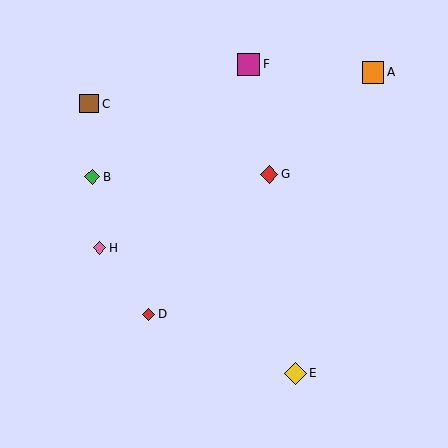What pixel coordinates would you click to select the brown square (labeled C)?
Click at (89, 104) to select the brown square C.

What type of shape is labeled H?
Shape H is a pink diamond.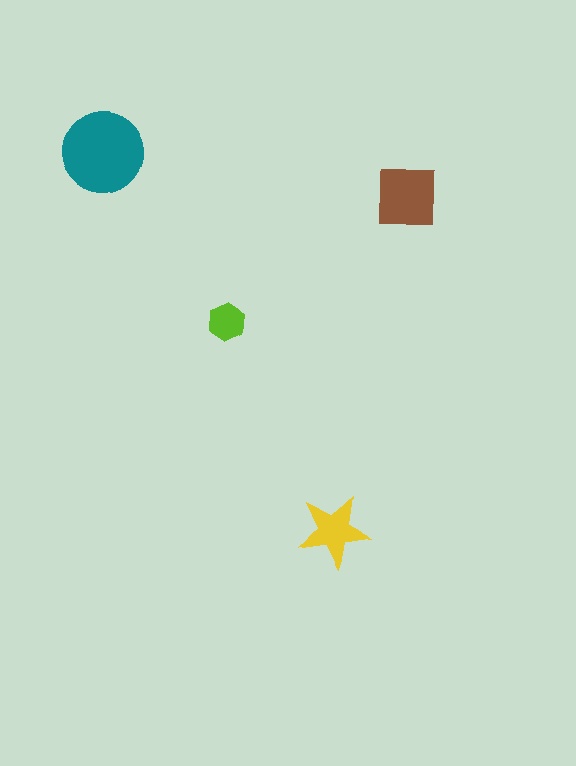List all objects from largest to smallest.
The teal circle, the brown square, the yellow star, the lime hexagon.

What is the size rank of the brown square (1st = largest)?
2nd.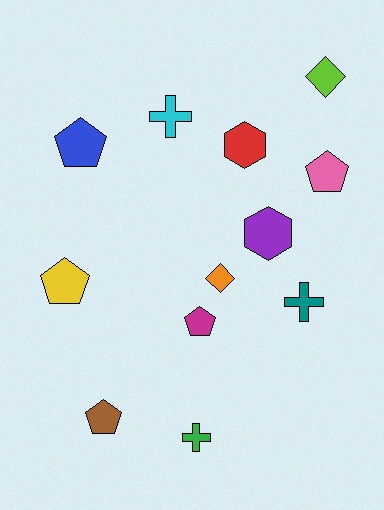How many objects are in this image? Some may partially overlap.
There are 12 objects.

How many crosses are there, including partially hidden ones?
There are 3 crosses.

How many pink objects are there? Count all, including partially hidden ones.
There is 1 pink object.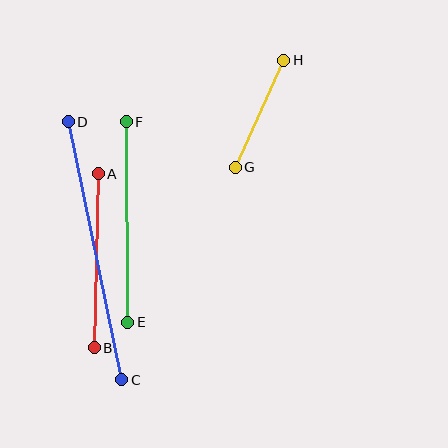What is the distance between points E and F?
The distance is approximately 201 pixels.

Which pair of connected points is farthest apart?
Points C and D are farthest apart.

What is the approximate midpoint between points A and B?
The midpoint is at approximately (96, 261) pixels.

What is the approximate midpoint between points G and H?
The midpoint is at approximately (260, 114) pixels.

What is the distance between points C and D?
The distance is approximately 263 pixels.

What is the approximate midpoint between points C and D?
The midpoint is at approximately (95, 251) pixels.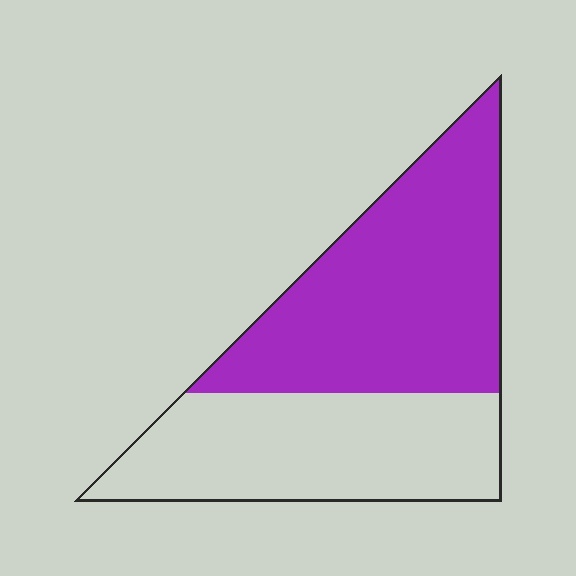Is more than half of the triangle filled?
Yes.